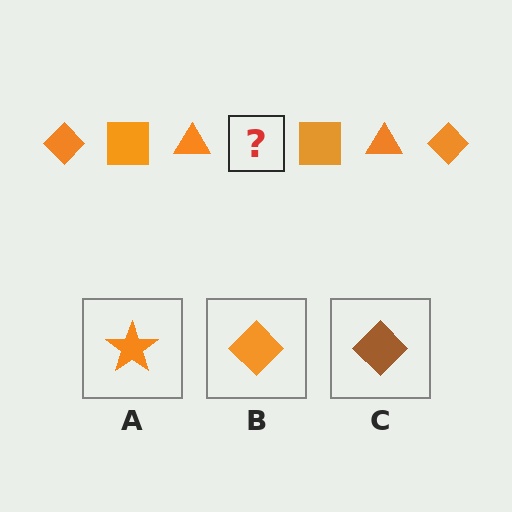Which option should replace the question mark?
Option B.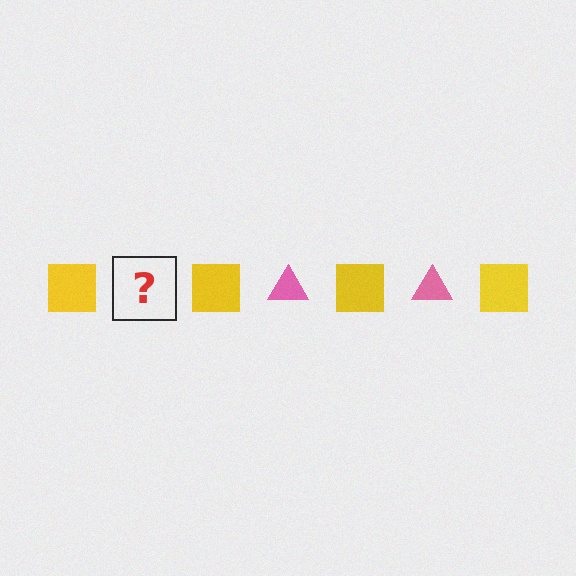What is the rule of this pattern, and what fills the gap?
The rule is that the pattern alternates between yellow square and pink triangle. The gap should be filled with a pink triangle.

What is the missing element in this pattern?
The missing element is a pink triangle.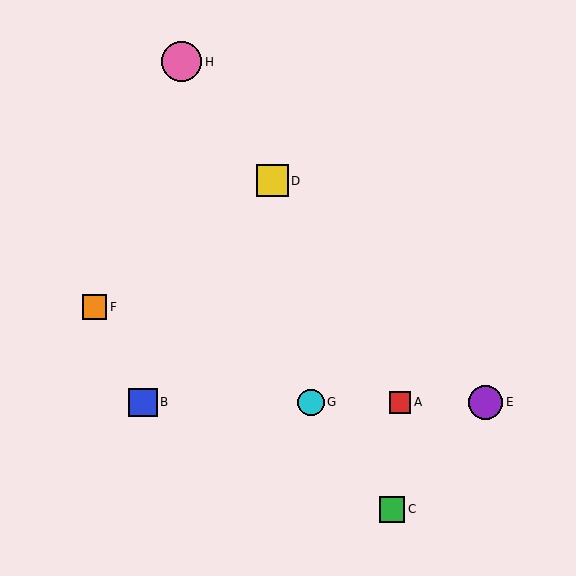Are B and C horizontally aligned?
No, B is at y≈402 and C is at y≈509.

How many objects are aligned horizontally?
4 objects (A, B, E, G) are aligned horizontally.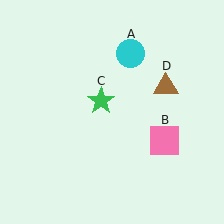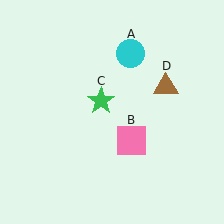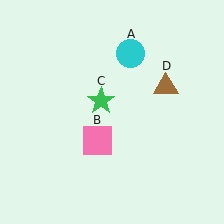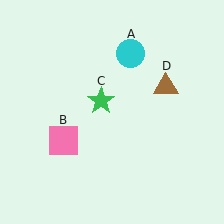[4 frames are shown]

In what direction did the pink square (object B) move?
The pink square (object B) moved left.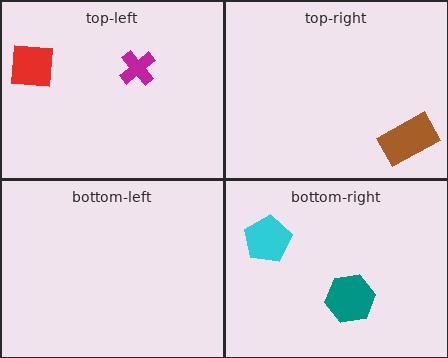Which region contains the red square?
The top-left region.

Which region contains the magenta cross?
The top-left region.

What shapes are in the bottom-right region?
The teal hexagon, the cyan pentagon.